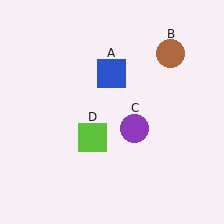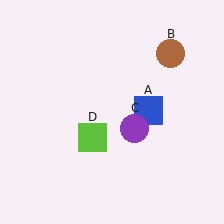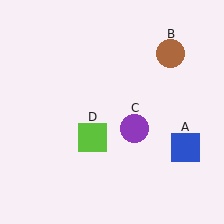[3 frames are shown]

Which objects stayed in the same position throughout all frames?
Brown circle (object B) and purple circle (object C) and lime square (object D) remained stationary.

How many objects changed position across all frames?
1 object changed position: blue square (object A).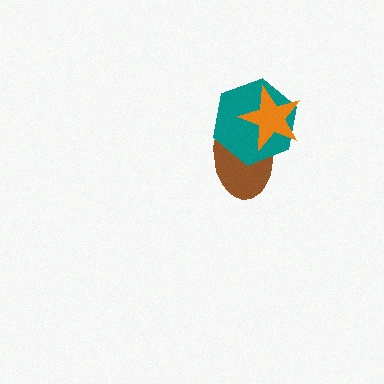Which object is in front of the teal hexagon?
The orange star is in front of the teal hexagon.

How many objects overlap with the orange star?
2 objects overlap with the orange star.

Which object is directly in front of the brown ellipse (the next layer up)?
The teal hexagon is directly in front of the brown ellipse.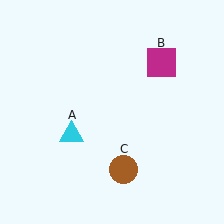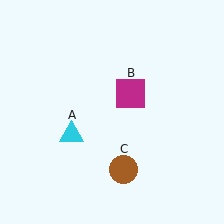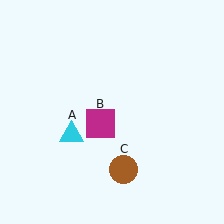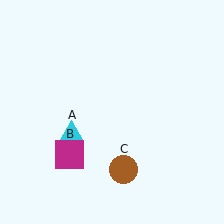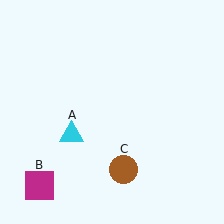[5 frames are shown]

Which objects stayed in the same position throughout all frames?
Cyan triangle (object A) and brown circle (object C) remained stationary.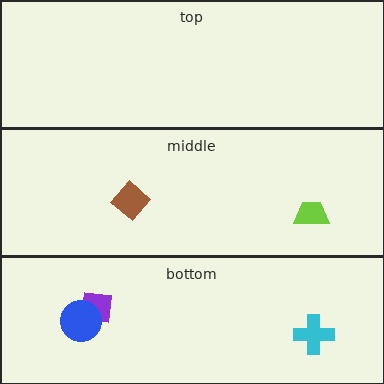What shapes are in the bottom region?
The purple square, the blue circle, the cyan cross.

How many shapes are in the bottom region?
3.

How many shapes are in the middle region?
2.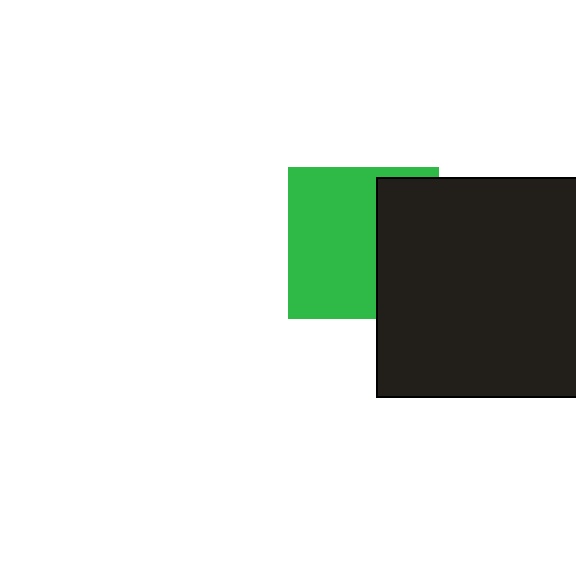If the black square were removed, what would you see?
You would see the complete green square.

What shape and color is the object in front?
The object in front is a black square.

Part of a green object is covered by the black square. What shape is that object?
It is a square.